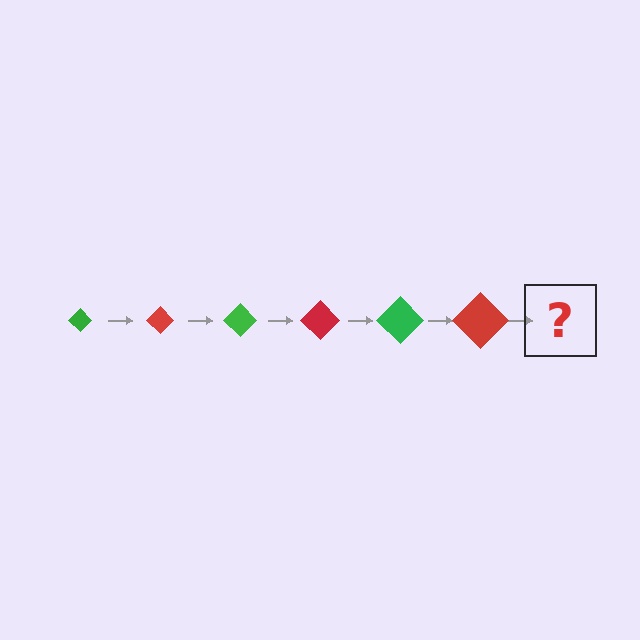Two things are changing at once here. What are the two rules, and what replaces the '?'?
The two rules are that the diamond grows larger each step and the color cycles through green and red. The '?' should be a green diamond, larger than the previous one.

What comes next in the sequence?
The next element should be a green diamond, larger than the previous one.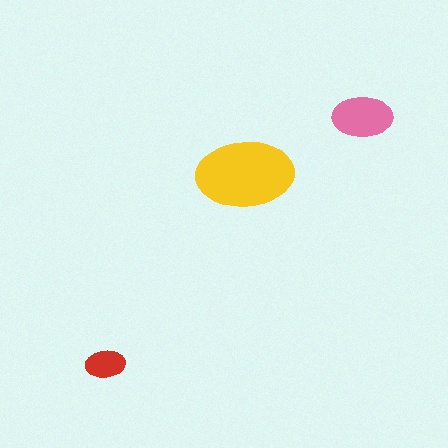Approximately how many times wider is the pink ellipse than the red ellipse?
About 1.5 times wider.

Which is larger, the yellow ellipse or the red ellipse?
The yellow one.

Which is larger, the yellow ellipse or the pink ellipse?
The yellow one.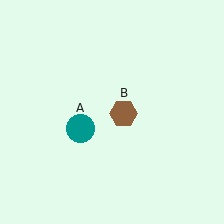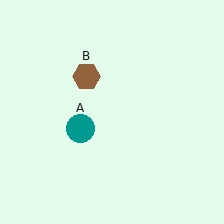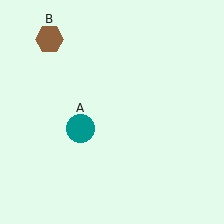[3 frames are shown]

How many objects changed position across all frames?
1 object changed position: brown hexagon (object B).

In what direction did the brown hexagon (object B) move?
The brown hexagon (object B) moved up and to the left.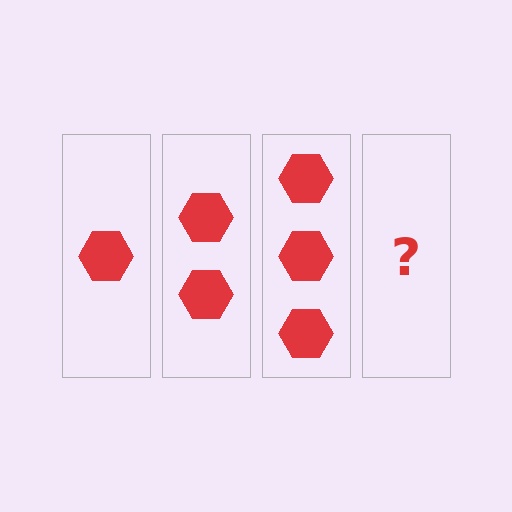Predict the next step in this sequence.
The next step is 4 hexagons.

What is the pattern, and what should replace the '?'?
The pattern is that each step adds one more hexagon. The '?' should be 4 hexagons.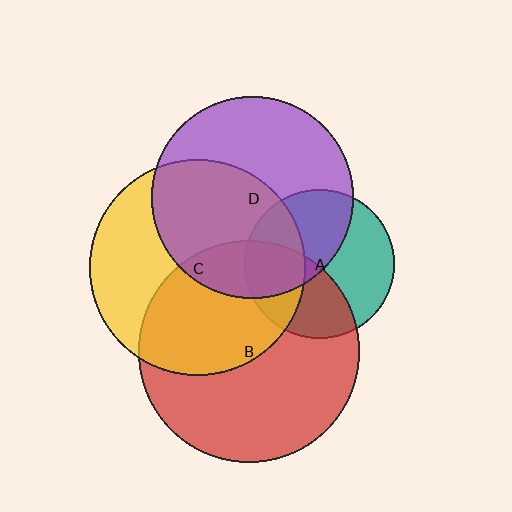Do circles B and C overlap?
Yes.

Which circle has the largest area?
Circle B (red).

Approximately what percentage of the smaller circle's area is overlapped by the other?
Approximately 45%.